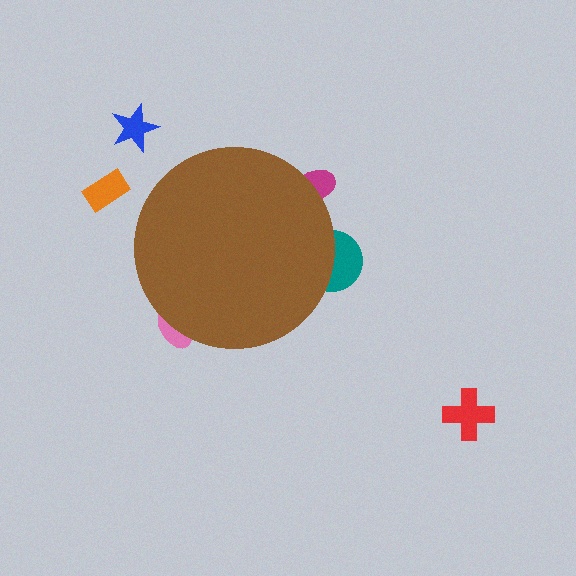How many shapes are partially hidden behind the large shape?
3 shapes are partially hidden.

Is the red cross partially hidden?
No, the red cross is fully visible.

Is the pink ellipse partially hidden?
Yes, the pink ellipse is partially hidden behind the brown circle.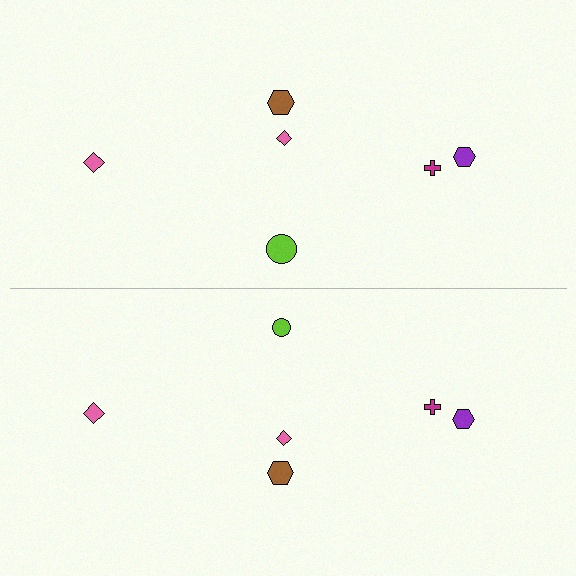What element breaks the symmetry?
The lime circle on the bottom side has a different size than its mirror counterpart.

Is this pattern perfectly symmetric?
No, the pattern is not perfectly symmetric. The lime circle on the bottom side has a different size than its mirror counterpart.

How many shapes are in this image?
There are 12 shapes in this image.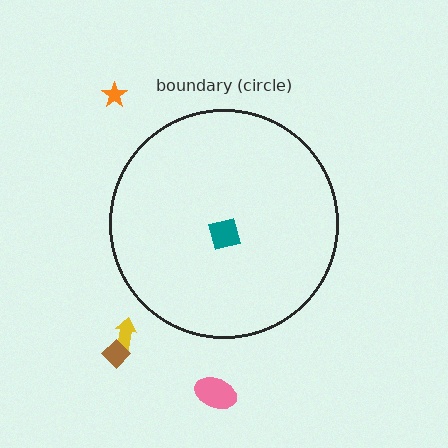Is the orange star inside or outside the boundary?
Outside.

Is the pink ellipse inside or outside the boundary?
Outside.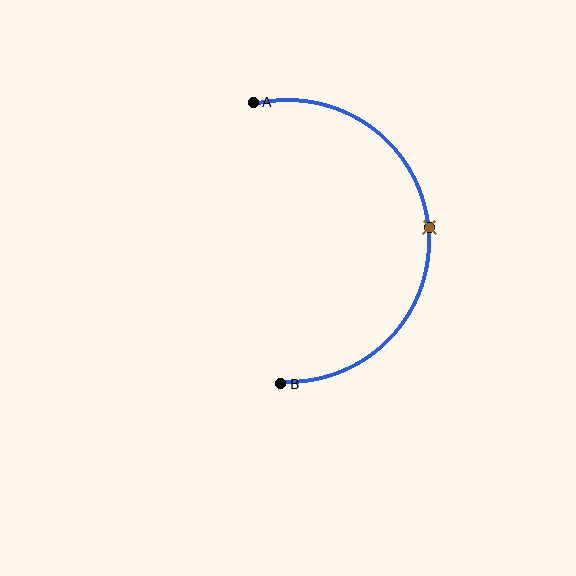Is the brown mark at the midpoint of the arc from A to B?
Yes. The brown mark lies on the arc at equal arc-length from both A and B — it is the arc midpoint.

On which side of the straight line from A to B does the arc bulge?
The arc bulges to the right of the straight line connecting A and B.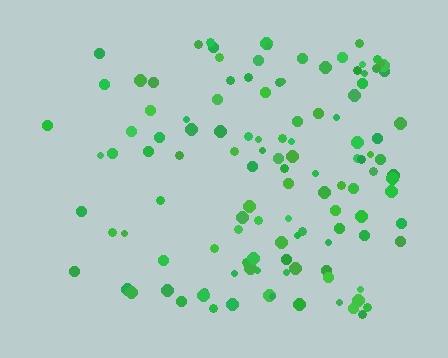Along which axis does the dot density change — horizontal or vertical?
Horizontal.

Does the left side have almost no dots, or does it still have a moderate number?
Still a moderate number, just noticeably fewer than the right.